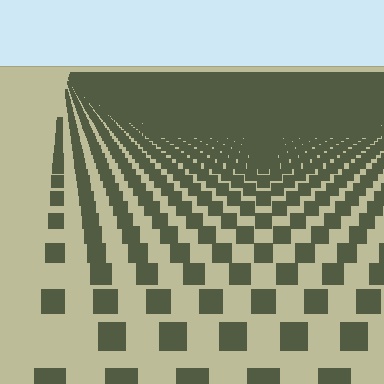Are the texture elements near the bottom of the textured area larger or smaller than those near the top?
Larger. Near the bottom, elements are closer to the viewer and appear at a bigger on-screen size.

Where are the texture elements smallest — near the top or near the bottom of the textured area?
Near the top.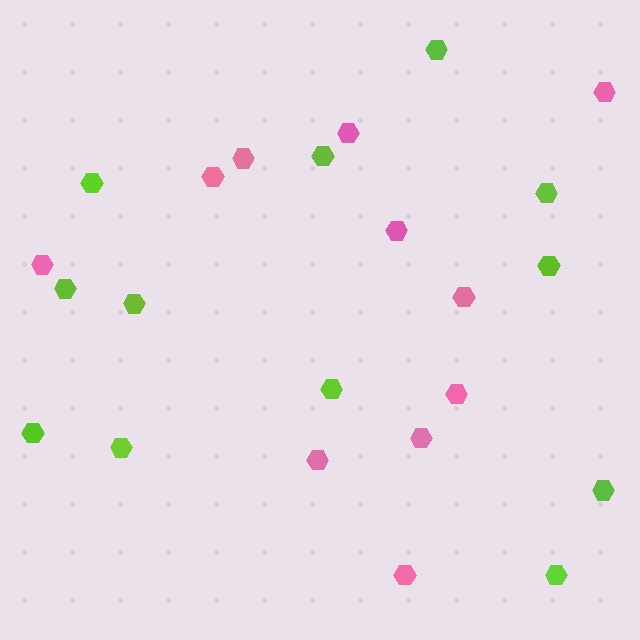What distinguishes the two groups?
There are 2 groups: one group of lime hexagons (12) and one group of pink hexagons (11).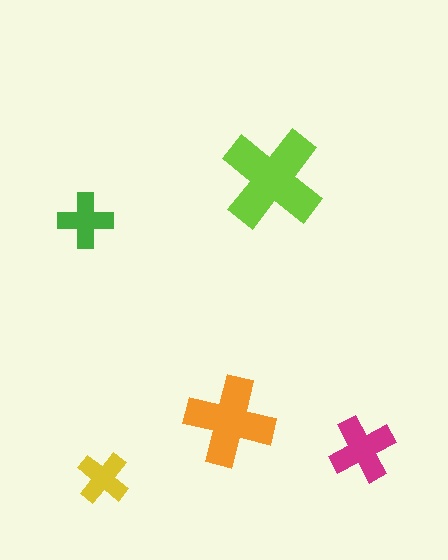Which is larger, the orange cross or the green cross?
The orange one.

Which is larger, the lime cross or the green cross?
The lime one.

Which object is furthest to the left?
The green cross is leftmost.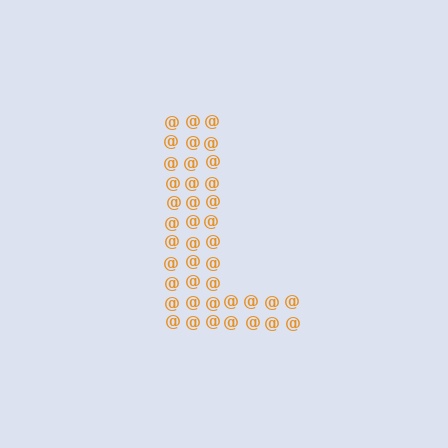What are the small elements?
The small elements are at signs.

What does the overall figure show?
The overall figure shows the letter L.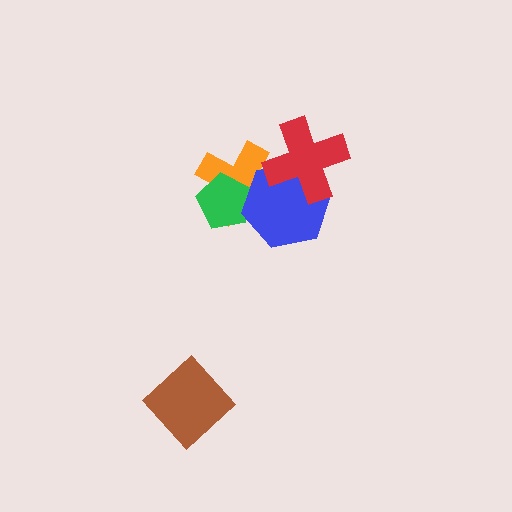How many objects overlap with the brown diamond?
0 objects overlap with the brown diamond.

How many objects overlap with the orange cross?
3 objects overlap with the orange cross.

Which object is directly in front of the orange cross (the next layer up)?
The green pentagon is directly in front of the orange cross.